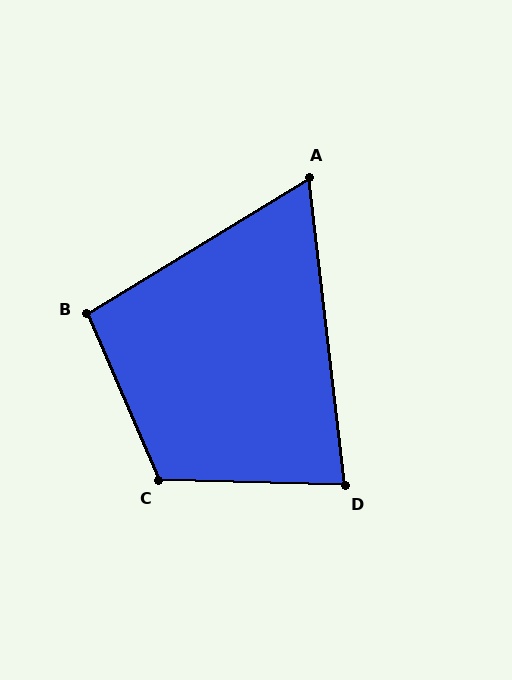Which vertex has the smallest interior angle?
A, at approximately 65 degrees.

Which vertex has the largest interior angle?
C, at approximately 115 degrees.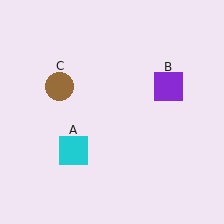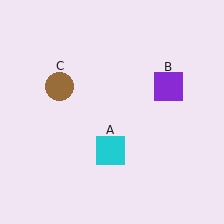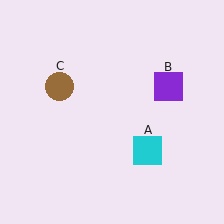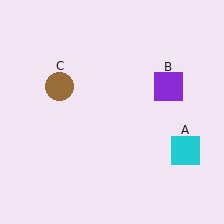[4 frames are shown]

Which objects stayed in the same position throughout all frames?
Purple square (object B) and brown circle (object C) remained stationary.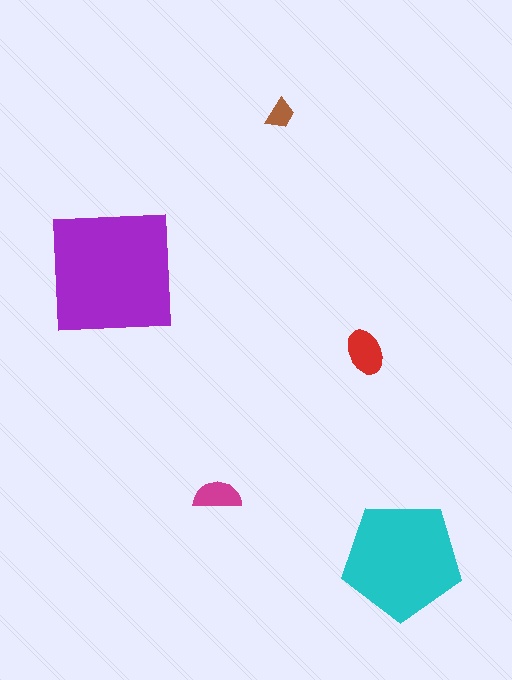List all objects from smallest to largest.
The brown trapezoid, the magenta semicircle, the red ellipse, the cyan pentagon, the purple square.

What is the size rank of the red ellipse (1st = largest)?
3rd.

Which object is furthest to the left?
The purple square is leftmost.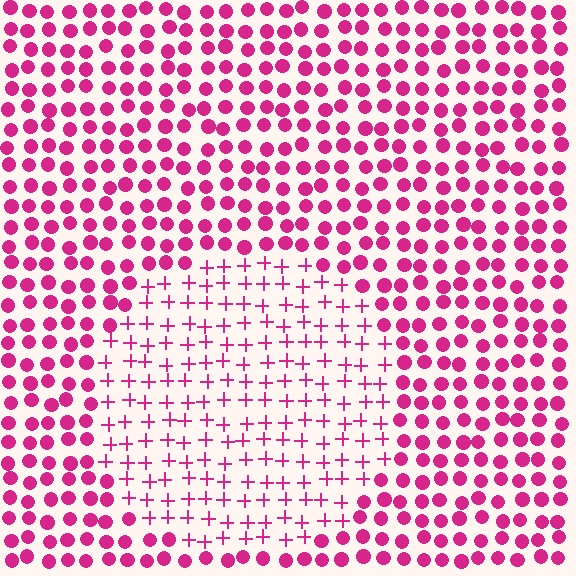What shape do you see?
I see a circle.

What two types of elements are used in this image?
The image uses plus signs inside the circle region and circles outside it.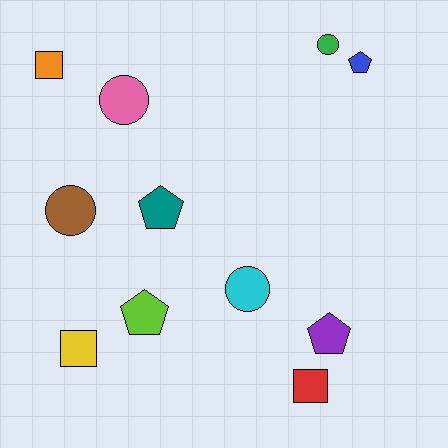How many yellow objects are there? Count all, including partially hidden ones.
There is 1 yellow object.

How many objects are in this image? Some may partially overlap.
There are 11 objects.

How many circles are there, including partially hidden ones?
There are 4 circles.